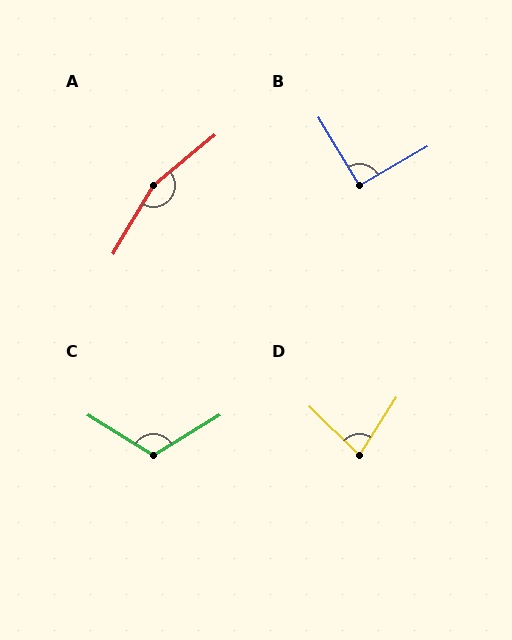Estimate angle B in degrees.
Approximately 91 degrees.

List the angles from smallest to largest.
D (78°), B (91°), C (117°), A (160°).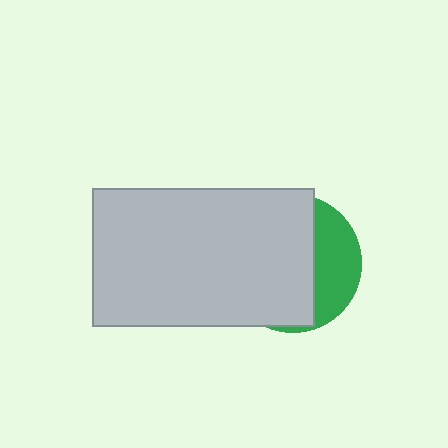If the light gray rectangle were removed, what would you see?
You would see the complete green circle.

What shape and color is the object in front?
The object in front is a light gray rectangle.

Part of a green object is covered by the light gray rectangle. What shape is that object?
It is a circle.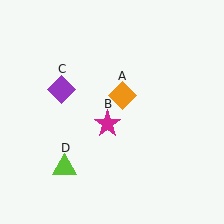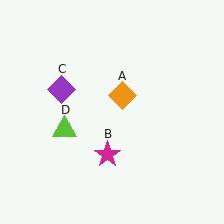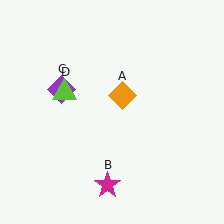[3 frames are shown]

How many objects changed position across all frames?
2 objects changed position: magenta star (object B), lime triangle (object D).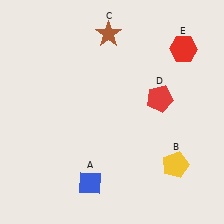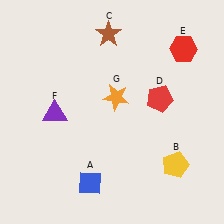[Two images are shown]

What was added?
A purple triangle (F), an orange star (G) were added in Image 2.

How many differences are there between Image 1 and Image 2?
There are 2 differences between the two images.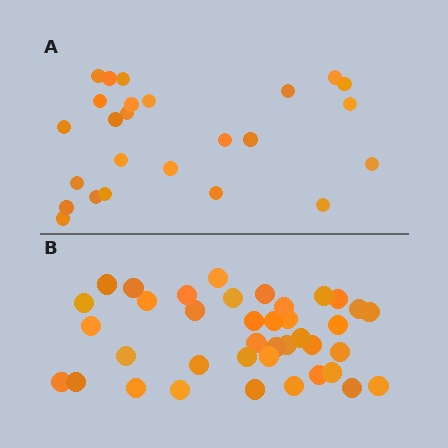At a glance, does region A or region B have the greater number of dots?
Region B (the bottom region) has more dots.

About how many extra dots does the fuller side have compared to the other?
Region B has approximately 15 more dots than region A.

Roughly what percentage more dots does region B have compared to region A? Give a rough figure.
About 55% more.